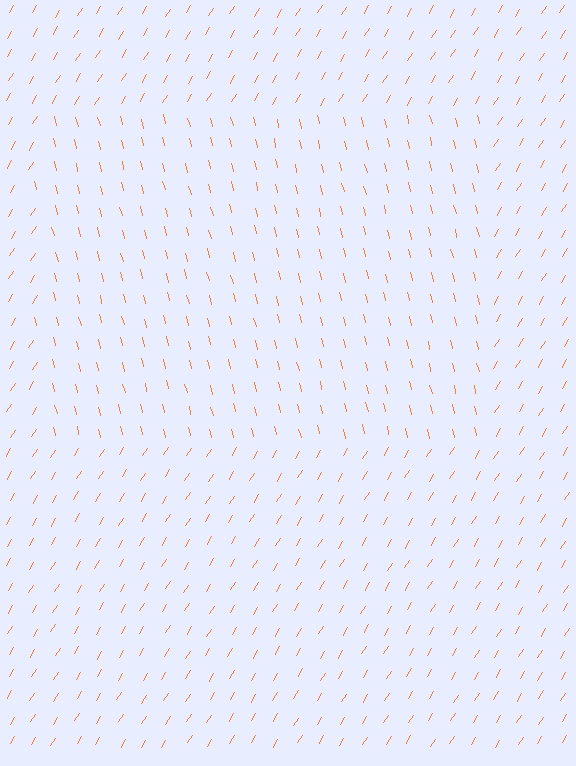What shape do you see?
I see a rectangle.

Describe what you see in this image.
The image is filled with small orange line segments. A rectangle region in the image has lines oriented differently from the surrounding lines, creating a visible texture boundary.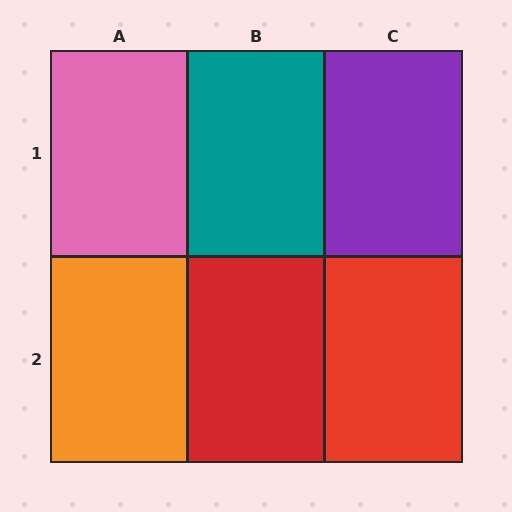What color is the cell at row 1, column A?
Pink.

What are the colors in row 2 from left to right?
Orange, red, red.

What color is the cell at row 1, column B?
Teal.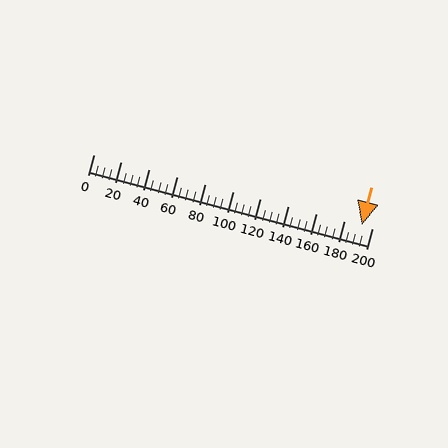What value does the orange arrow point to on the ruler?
The orange arrow points to approximately 192.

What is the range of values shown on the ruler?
The ruler shows values from 0 to 200.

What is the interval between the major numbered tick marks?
The major tick marks are spaced 20 units apart.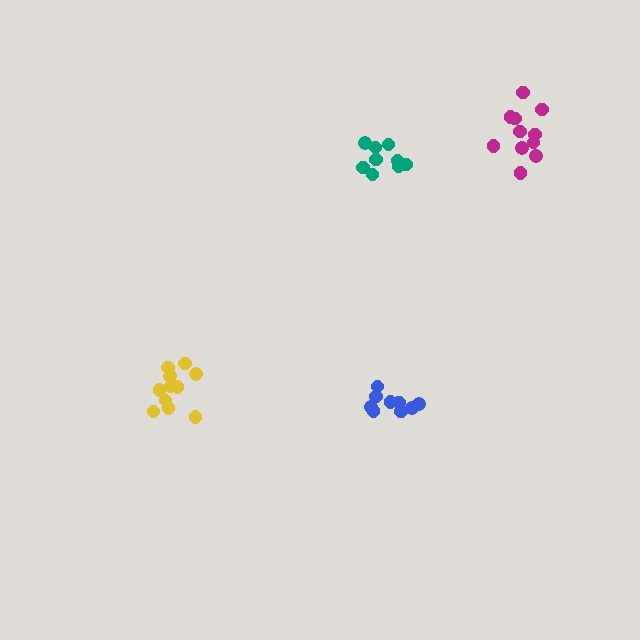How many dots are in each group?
Group 1: 9 dots, Group 2: 11 dots, Group 3: 9 dots, Group 4: 11 dots (40 total).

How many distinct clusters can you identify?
There are 4 distinct clusters.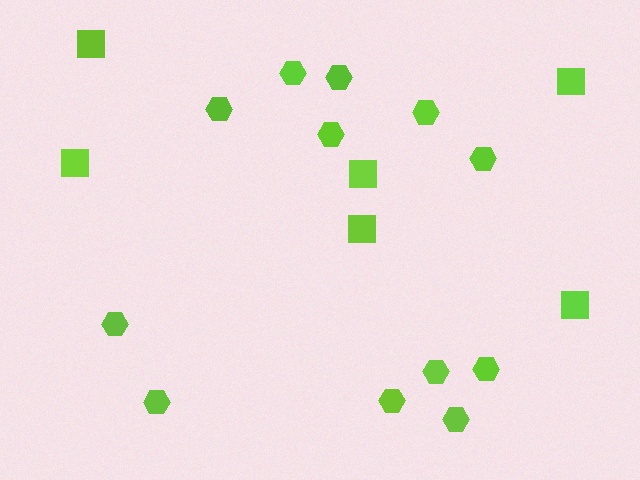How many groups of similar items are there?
There are 2 groups: one group of hexagons (12) and one group of squares (6).